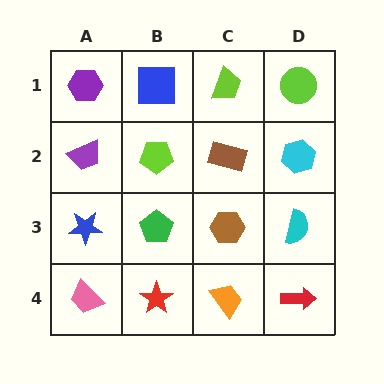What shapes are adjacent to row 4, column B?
A green pentagon (row 3, column B), a pink trapezoid (row 4, column A), an orange trapezoid (row 4, column C).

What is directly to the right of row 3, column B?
A brown hexagon.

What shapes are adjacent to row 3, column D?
A cyan hexagon (row 2, column D), a red arrow (row 4, column D), a brown hexagon (row 3, column C).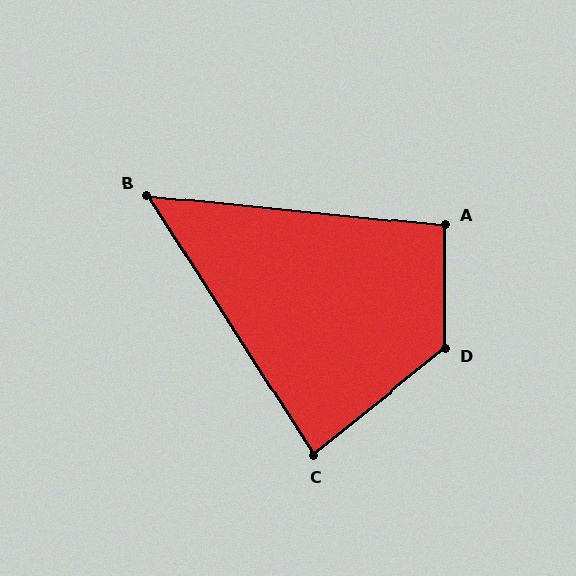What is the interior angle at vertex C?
Approximately 84 degrees (acute).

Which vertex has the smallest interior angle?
B, at approximately 52 degrees.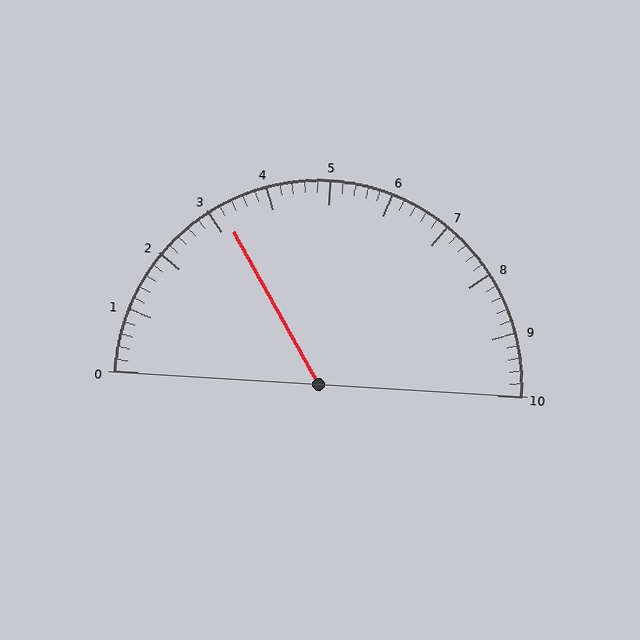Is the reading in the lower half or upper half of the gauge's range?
The reading is in the lower half of the range (0 to 10).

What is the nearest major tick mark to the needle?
The nearest major tick mark is 3.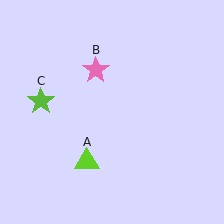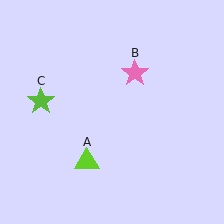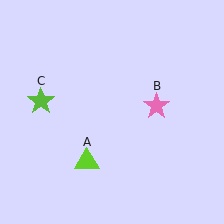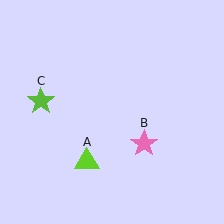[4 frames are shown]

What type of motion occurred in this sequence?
The pink star (object B) rotated clockwise around the center of the scene.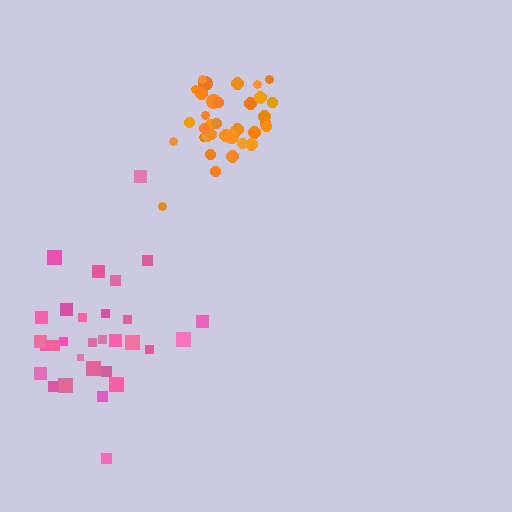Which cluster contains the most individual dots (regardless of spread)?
Orange (34).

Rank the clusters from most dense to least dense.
orange, pink.